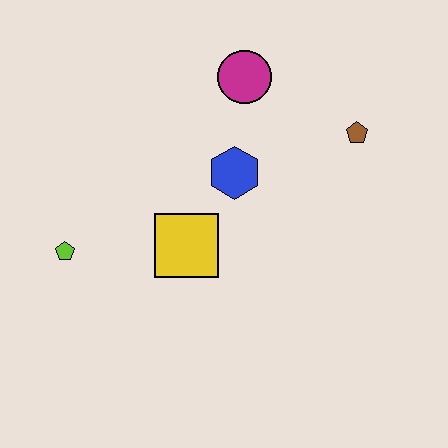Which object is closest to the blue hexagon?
The yellow square is closest to the blue hexagon.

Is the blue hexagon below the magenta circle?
Yes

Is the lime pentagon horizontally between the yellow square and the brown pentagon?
No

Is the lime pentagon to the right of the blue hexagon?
No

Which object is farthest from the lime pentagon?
The brown pentagon is farthest from the lime pentagon.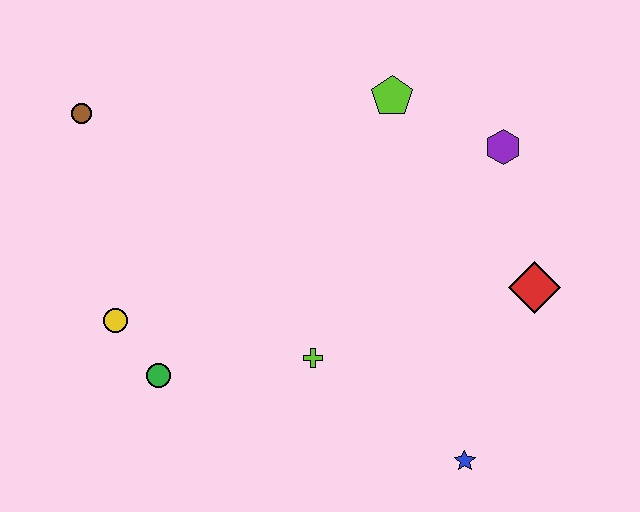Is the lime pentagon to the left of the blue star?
Yes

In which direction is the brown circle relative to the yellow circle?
The brown circle is above the yellow circle.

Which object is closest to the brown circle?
The yellow circle is closest to the brown circle.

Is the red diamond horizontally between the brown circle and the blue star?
No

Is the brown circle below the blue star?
No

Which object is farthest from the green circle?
The purple hexagon is farthest from the green circle.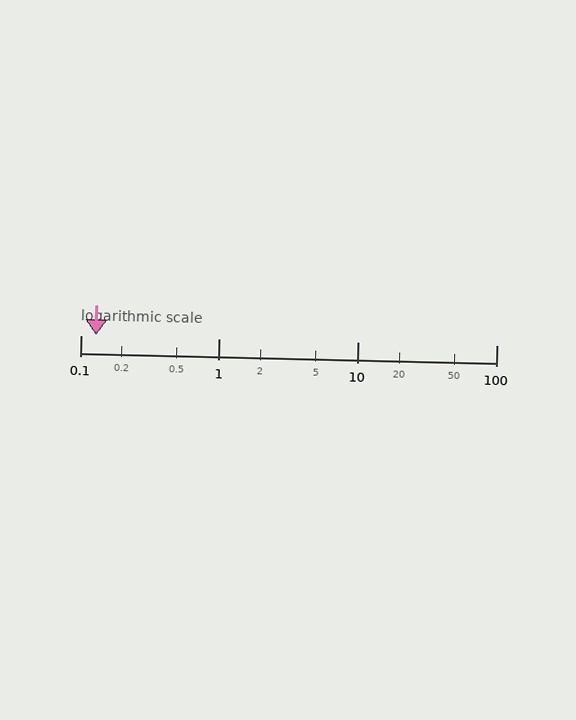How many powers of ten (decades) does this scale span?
The scale spans 3 decades, from 0.1 to 100.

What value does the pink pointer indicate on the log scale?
The pointer indicates approximately 0.13.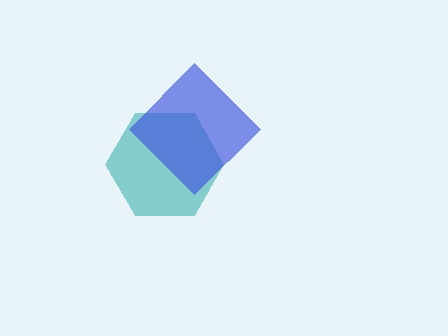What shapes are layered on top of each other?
The layered shapes are: a teal hexagon, a blue diamond.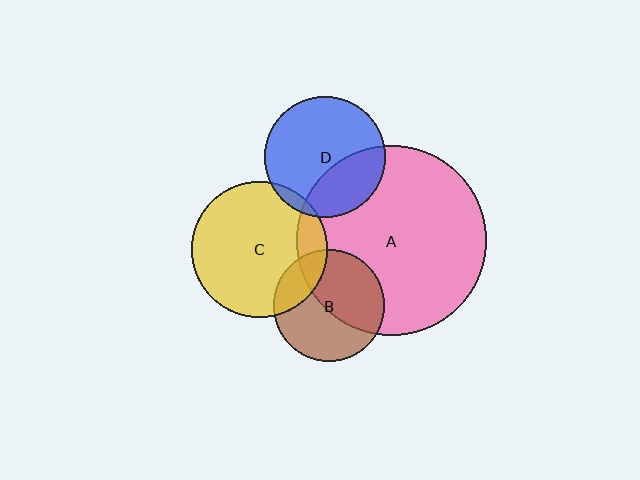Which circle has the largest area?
Circle A (pink).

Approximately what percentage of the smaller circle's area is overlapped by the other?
Approximately 5%.